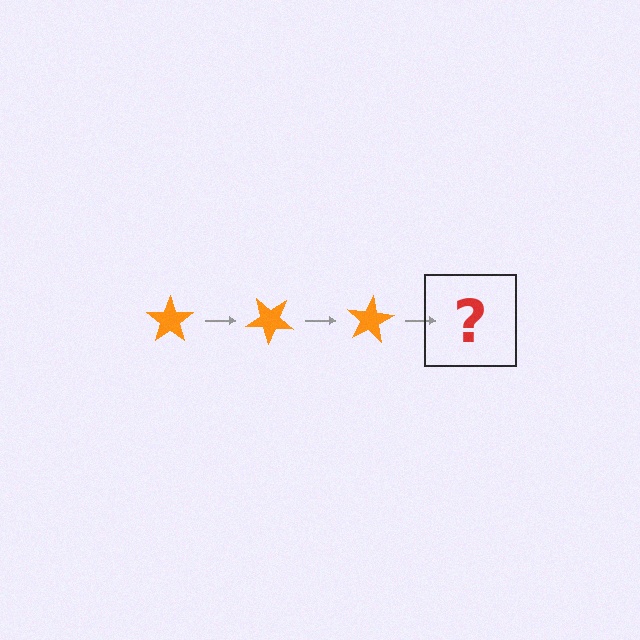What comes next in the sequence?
The next element should be an orange star rotated 120 degrees.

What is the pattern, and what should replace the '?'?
The pattern is that the star rotates 40 degrees each step. The '?' should be an orange star rotated 120 degrees.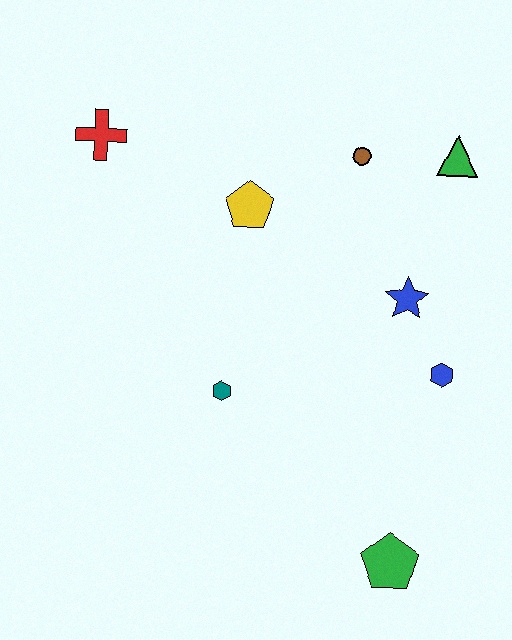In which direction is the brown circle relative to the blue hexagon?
The brown circle is above the blue hexagon.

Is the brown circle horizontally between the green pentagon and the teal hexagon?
Yes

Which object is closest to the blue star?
The blue hexagon is closest to the blue star.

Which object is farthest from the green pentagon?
The red cross is farthest from the green pentagon.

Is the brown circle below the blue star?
No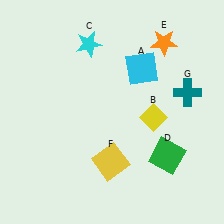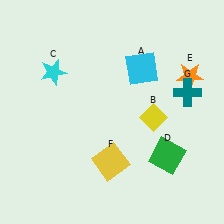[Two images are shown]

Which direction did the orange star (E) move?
The orange star (E) moved down.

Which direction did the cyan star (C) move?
The cyan star (C) moved left.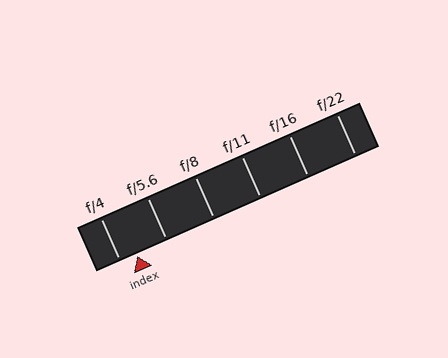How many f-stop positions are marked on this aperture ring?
There are 6 f-stop positions marked.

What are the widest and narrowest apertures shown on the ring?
The widest aperture shown is f/4 and the narrowest is f/22.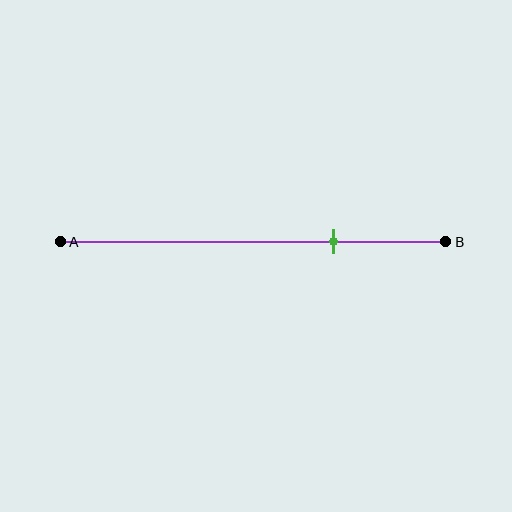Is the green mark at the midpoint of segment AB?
No, the mark is at about 70% from A, not at the 50% midpoint.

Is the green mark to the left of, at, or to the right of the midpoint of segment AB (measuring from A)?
The green mark is to the right of the midpoint of segment AB.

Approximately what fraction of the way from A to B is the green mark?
The green mark is approximately 70% of the way from A to B.